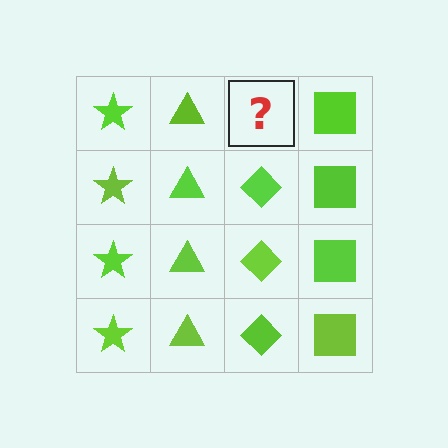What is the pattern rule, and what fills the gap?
The rule is that each column has a consistent shape. The gap should be filled with a lime diamond.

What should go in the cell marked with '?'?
The missing cell should contain a lime diamond.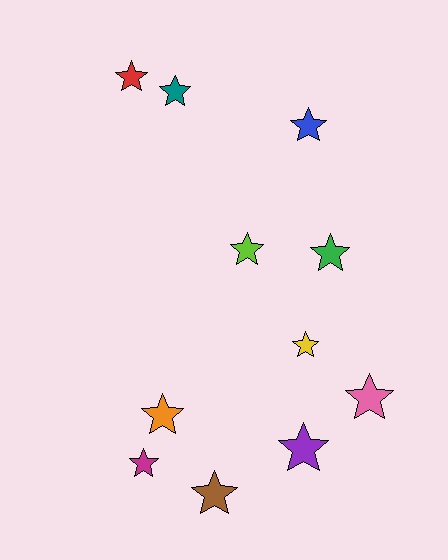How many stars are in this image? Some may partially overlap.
There are 11 stars.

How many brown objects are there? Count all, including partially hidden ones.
There is 1 brown object.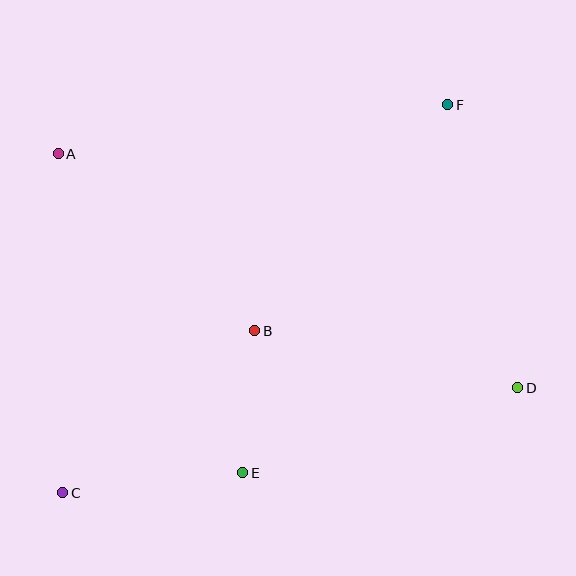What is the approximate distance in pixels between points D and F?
The distance between D and F is approximately 292 pixels.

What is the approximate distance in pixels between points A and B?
The distance between A and B is approximately 264 pixels.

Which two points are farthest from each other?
Points C and F are farthest from each other.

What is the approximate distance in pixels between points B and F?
The distance between B and F is approximately 297 pixels.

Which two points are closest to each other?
Points B and E are closest to each other.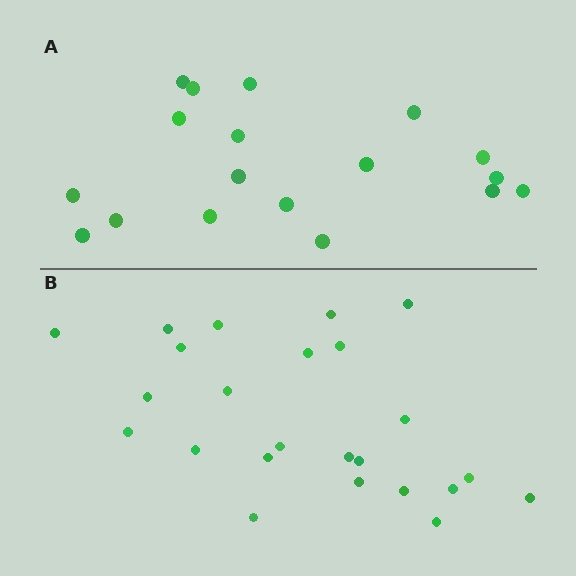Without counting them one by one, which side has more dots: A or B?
Region B (the bottom region) has more dots.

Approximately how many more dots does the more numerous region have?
Region B has about 6 more dots than region A.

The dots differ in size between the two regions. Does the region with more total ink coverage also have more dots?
No. Region A has more total ink coverage because its dots are larger, but region B actually contains more individual dots. Total area can be misleading — the number of items is what matters here.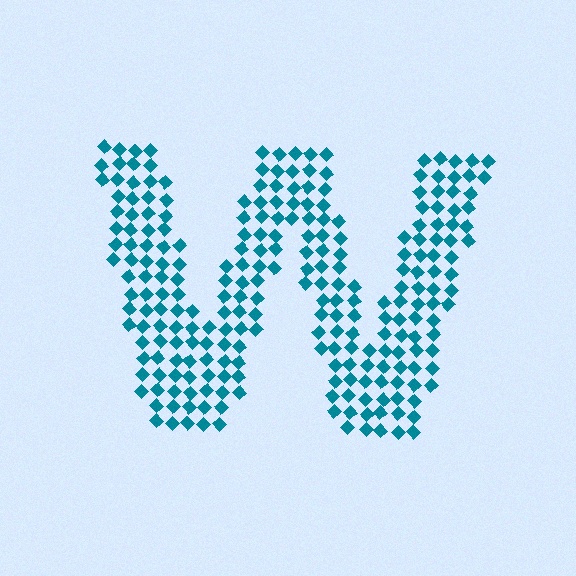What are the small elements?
The small elements are diamonds.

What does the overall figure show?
The overall figure shows the letter W.